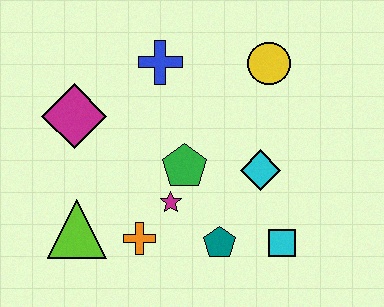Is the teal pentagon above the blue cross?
No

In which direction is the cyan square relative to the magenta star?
The cyan square is to the right of the magenta star.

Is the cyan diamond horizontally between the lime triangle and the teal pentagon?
No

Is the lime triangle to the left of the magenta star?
Yes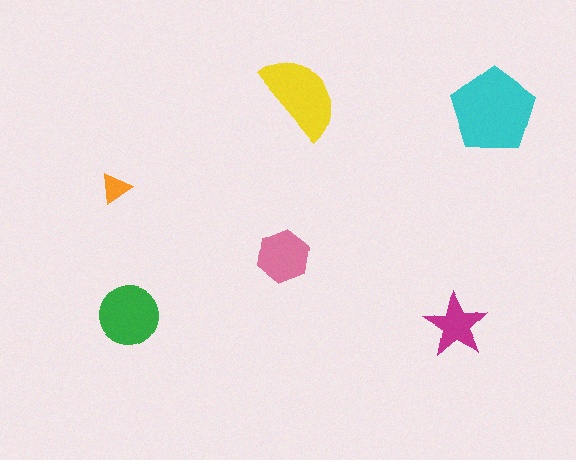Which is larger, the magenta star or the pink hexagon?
The pink hexagon.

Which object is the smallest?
The orange triangle.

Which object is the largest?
The cyan pentagon.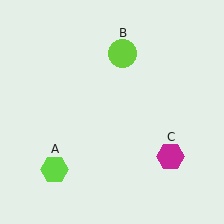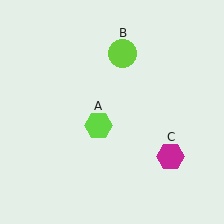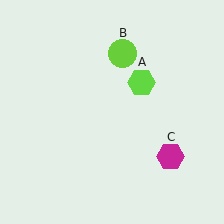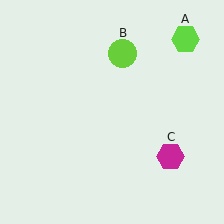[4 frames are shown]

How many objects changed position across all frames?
1 object changed position: lime hexagon (object A).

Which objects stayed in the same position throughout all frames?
Lime circle (object B) and magenta hexagon (object C) remained stationary.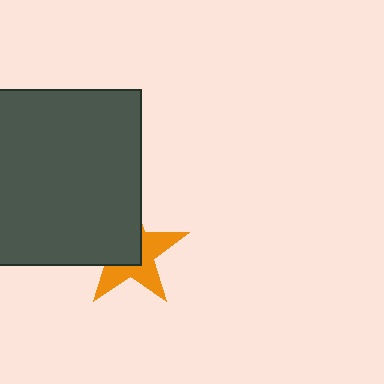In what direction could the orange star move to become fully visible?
The orange star could move toward the lower-right. That would shift it out from behind the dark gray square entirely.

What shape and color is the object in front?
The object in front is a dark gray square.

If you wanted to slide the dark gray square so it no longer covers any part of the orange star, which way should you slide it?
Slide it toward the upper-left — that is the most direct way to separate the two shapes.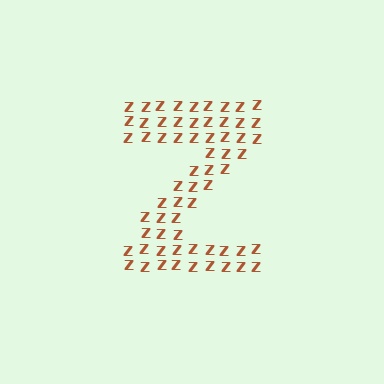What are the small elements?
The small elements are letter Z's.